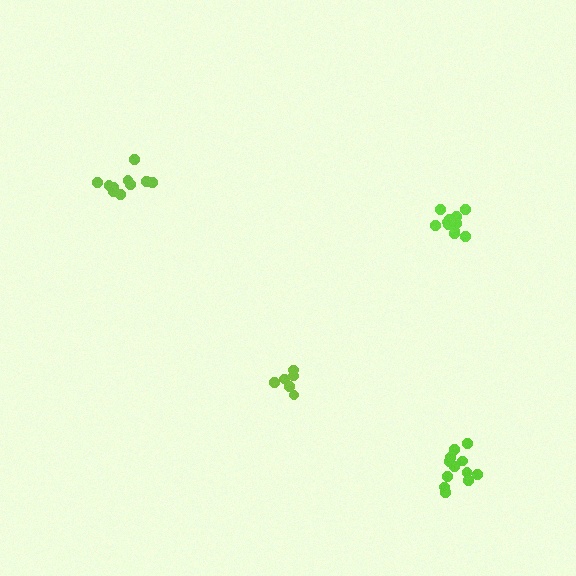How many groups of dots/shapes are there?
There are 4 groups.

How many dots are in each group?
Group 1: 6 dots, Group 2: 10 dots, Group 3: 12 dots, Group 4: 12 dots (40 total).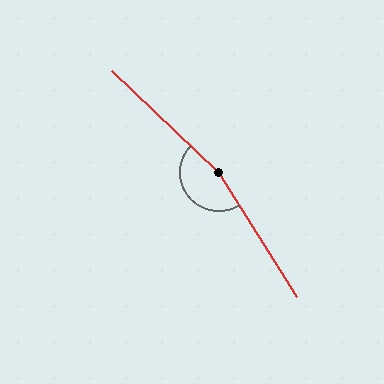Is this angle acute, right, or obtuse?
It is obtuse.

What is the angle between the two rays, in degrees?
Approximately 165 degrees.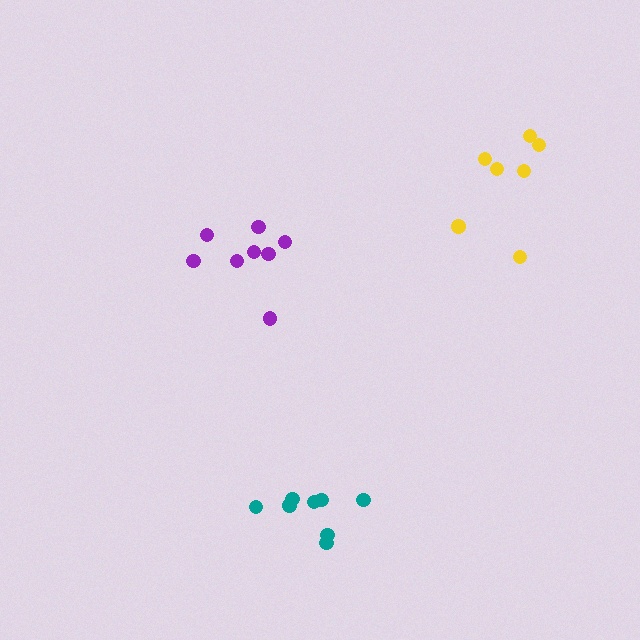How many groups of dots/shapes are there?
There are 3 groups.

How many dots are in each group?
Group 1: 7 dots, Group 2: 8 dots, Group 3: 8 dots (23 total).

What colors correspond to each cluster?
The clusters are colored: yellow, teal, purple.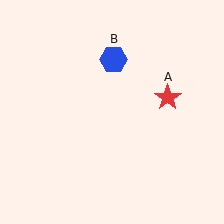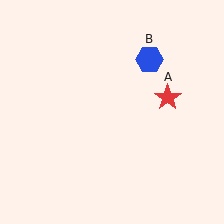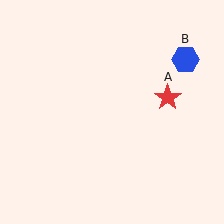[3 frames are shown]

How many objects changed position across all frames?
1 object changed position: blue hexagon (object B).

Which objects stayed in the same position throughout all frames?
Red star (object A) remained stationary.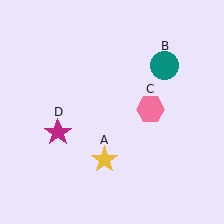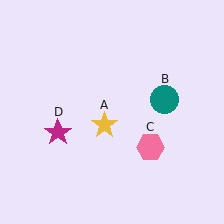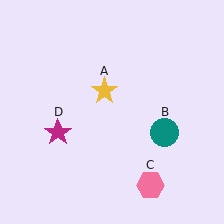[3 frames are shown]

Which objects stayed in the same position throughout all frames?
Magenta star (object D) remained stationary.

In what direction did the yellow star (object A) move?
The yellow star (object A) moved up.